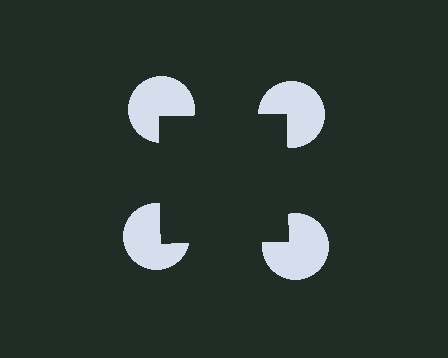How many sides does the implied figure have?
4 sides.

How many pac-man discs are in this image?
There are 4 — one at each vertex of the illusory square.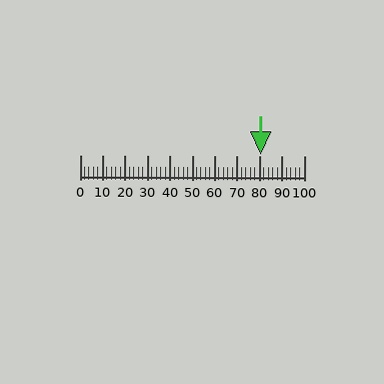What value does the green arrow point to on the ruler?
The green arrow points to approximately 81.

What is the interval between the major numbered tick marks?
The major tick marks are spaced 10 units apart.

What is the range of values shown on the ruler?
The ruler shows values from 0 to 100.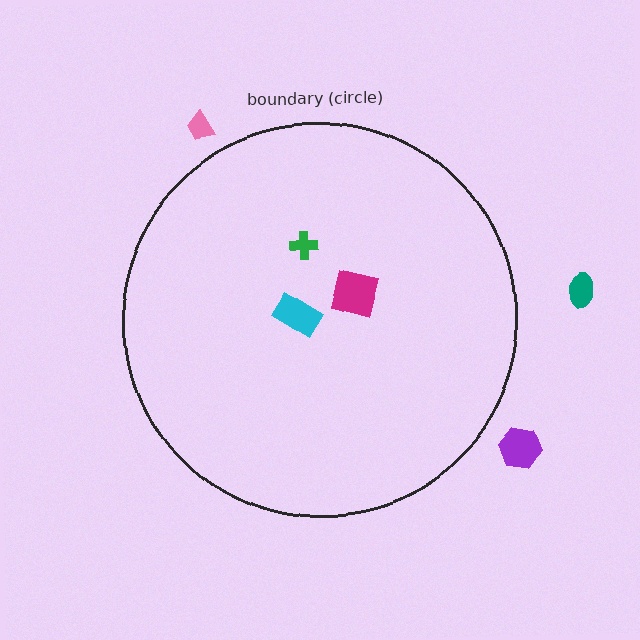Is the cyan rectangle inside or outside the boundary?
Inside.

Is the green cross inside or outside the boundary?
Inside.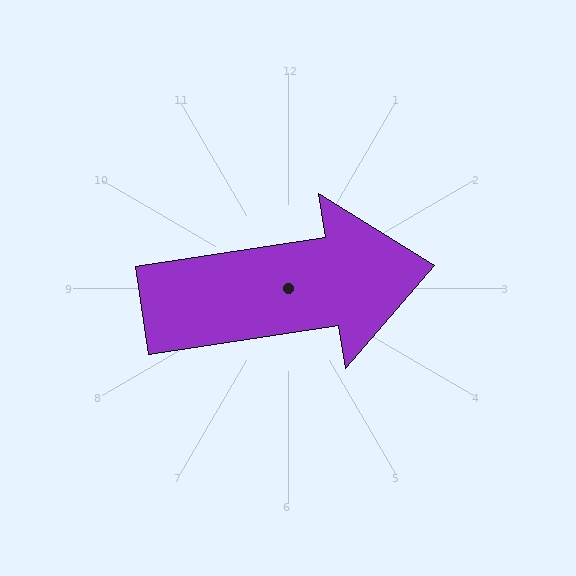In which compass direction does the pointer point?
East.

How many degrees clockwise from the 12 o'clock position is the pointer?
Approximately 81 degrees.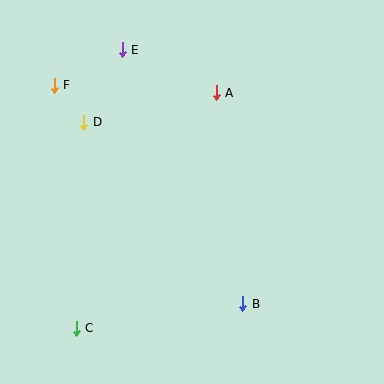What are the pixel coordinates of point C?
Point C is at (76, 328).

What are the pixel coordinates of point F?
Point F is at (54, 85).